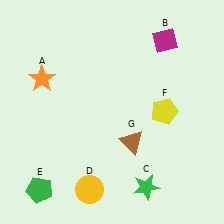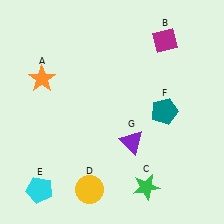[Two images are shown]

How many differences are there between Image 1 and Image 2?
There are 3 differences between the two images.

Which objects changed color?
E changed from green to cyan. F changed from yellow to teal. G changed from brown to purple.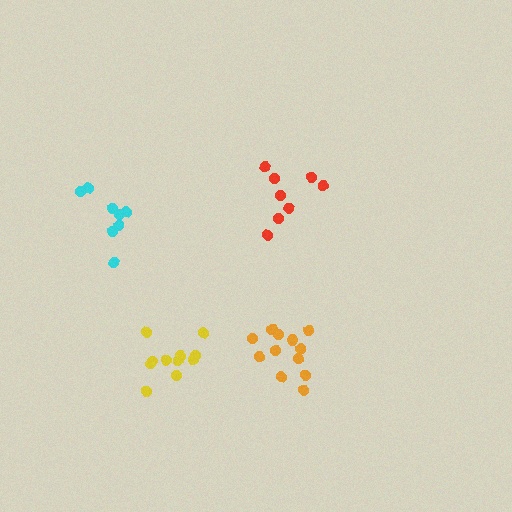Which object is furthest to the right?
The orange cluster is rightmost.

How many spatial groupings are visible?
There are 4 spatial groupings.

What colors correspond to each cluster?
The clusters are colored: orange, red, cyan, yellow.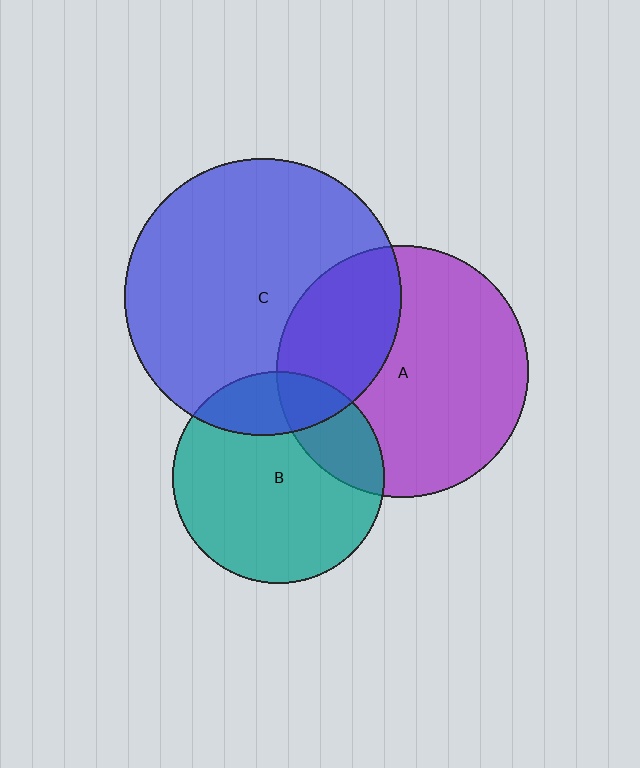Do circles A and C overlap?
Yes.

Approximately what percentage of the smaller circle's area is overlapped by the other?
Approximately 30%.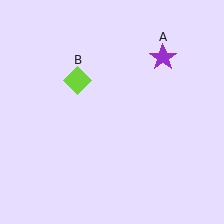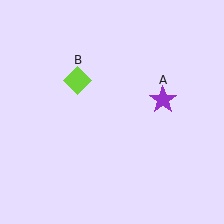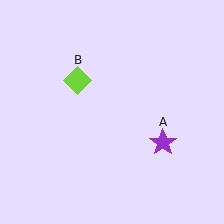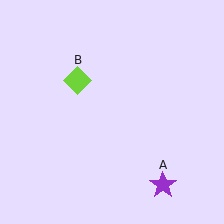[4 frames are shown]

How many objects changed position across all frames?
1 object changed position: purple star (object A).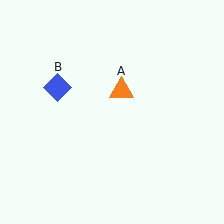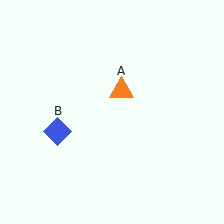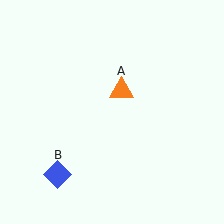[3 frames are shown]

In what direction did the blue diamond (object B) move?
The blue diamond (object B) moved down.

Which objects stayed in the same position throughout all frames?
Orange triangle (object A) remained stationary.